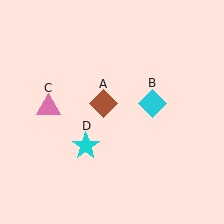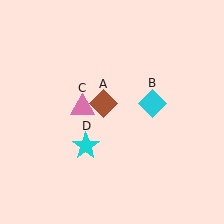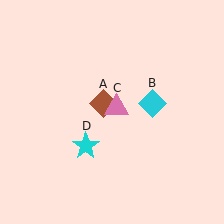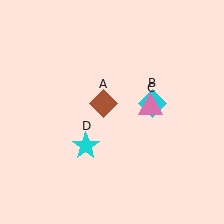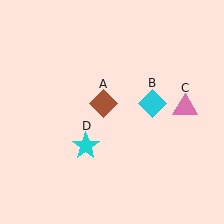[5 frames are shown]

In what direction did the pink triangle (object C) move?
The pink triangle (object C) moved right.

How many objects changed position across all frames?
1 object changed position: pink triangle (object C).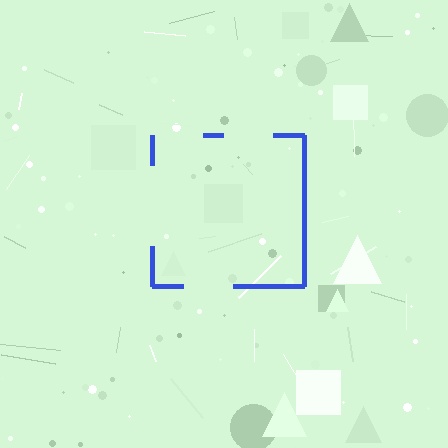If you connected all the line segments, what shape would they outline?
They would outline a square.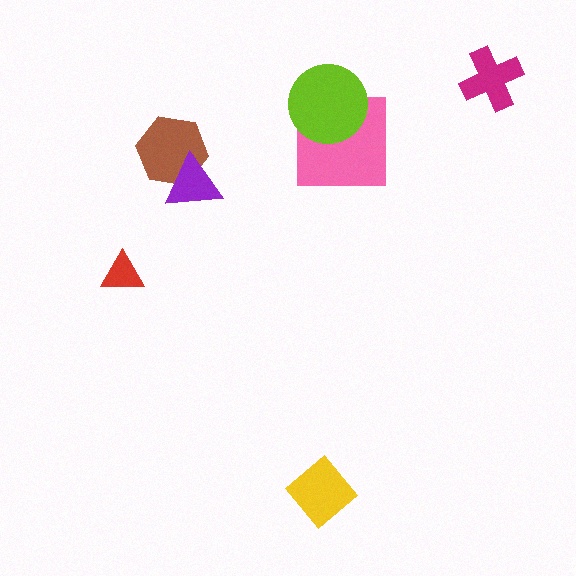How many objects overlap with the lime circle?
1 object overlaps with the lime circle.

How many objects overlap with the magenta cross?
0 objects overlap with the magenta cross.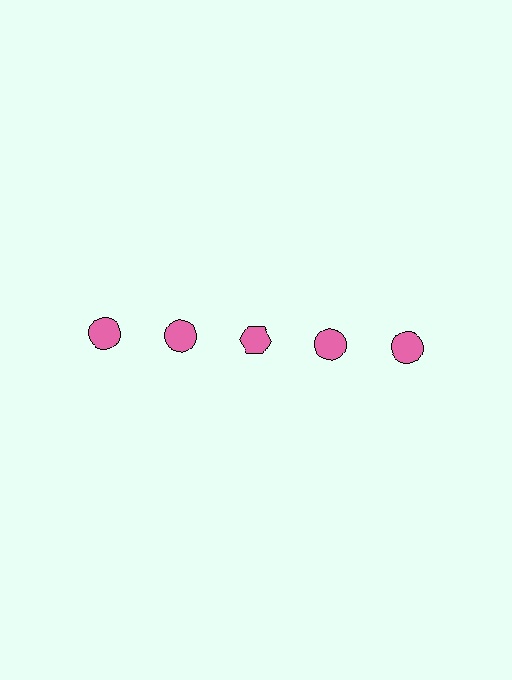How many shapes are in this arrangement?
There are 5 shapes arranged in a grid pattern.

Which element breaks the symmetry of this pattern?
The pink hexagon in the top row, center column breaks the symmetry. All other shapes are pink circles.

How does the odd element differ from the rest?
It has a different shape: hexagon instead of circle.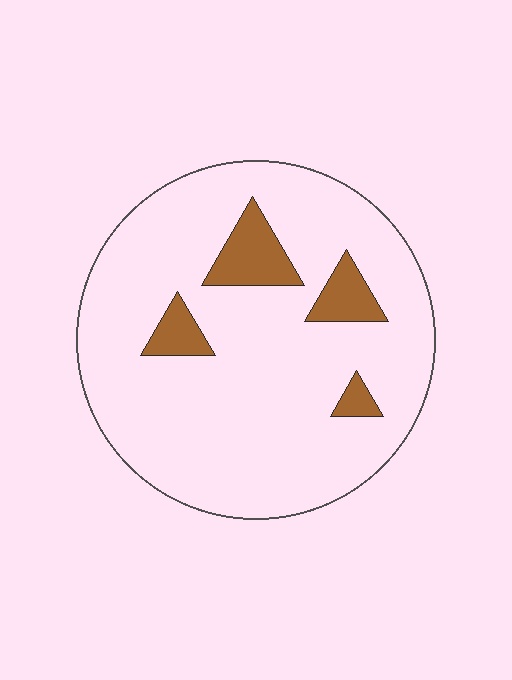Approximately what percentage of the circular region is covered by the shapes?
Approximately 10%.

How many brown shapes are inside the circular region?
4.